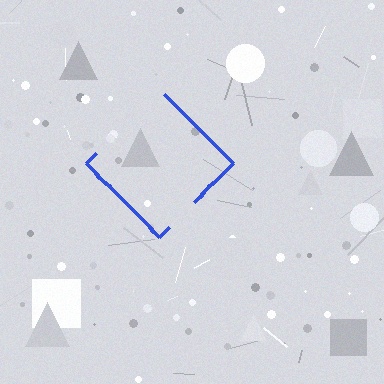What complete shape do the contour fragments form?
The contour fragments form a diamond.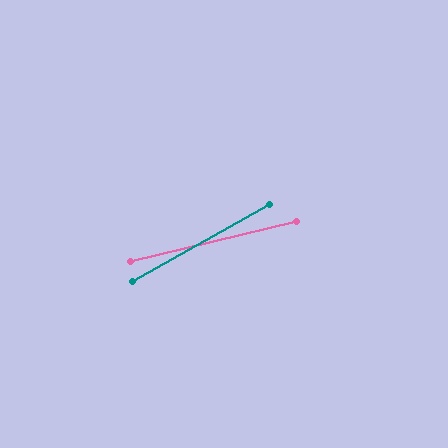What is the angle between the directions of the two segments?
Approximately 16 degrees.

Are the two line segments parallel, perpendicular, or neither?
Neither parallel nor perpendicular — they differ by about 16°.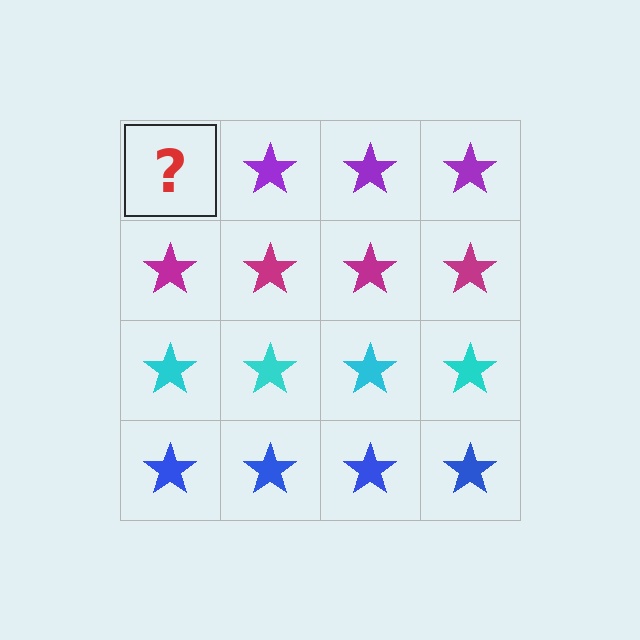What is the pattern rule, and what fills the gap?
The rule is that each row has a consistent color. The gap should be filled with a purple star.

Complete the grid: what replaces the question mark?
The question mark should be replaced with a purple star.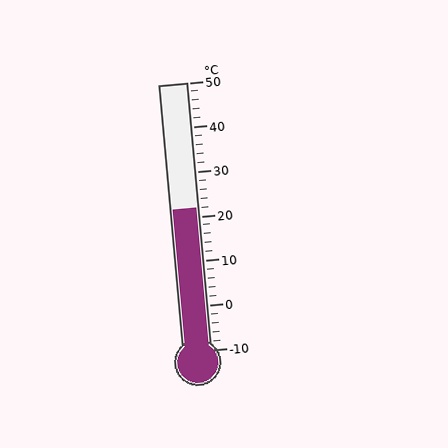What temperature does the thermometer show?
The thermometer shows approximately 22°C.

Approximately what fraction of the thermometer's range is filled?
The thermometer is filled to approximately 55% of its range.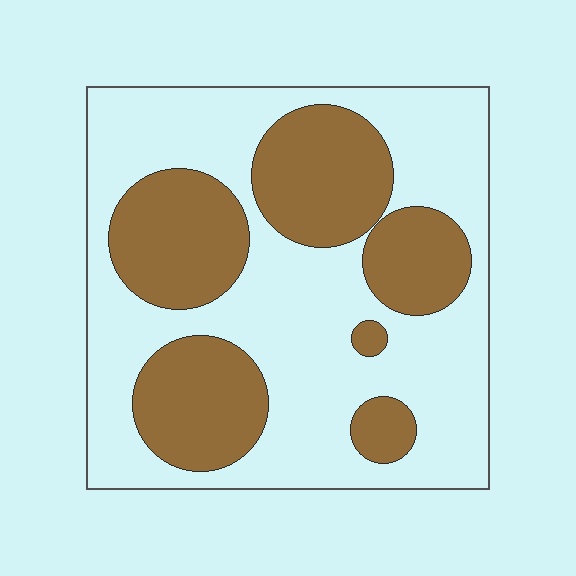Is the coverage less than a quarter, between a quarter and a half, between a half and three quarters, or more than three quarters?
Between a quarter and a half.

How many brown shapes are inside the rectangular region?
6.